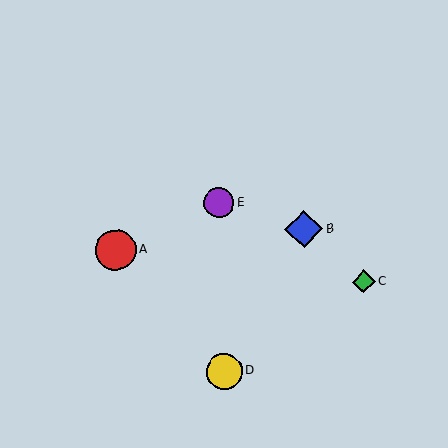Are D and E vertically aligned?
Yes, both are at x≈224.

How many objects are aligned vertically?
2 objects (D, E) are aligned vertically.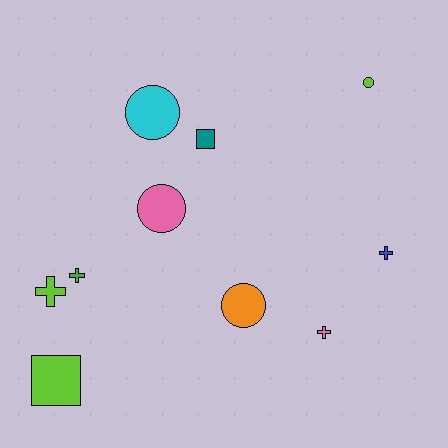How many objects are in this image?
There are 10 objects.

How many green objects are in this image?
There is 1 green object.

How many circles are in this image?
There are 4 circles.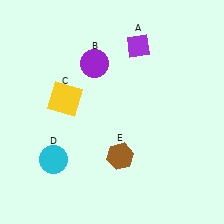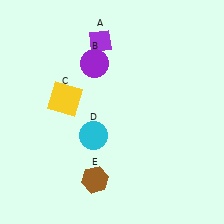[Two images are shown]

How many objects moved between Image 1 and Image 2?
3 objects moved between the two images.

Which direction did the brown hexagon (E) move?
The brown hexagon (E) moved left.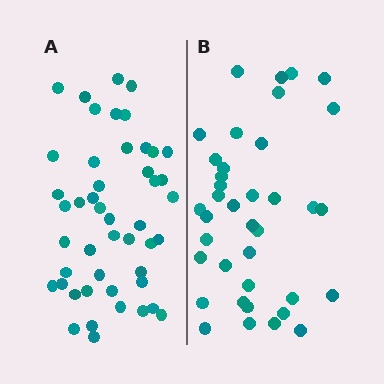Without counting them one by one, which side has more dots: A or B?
Region A (the left region) has more dots.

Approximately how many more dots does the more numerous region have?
Region A has roughly 8 or so more dots than region B.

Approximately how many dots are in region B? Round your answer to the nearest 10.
About 40 dots. (The exact count is 38, which rounds to 40.)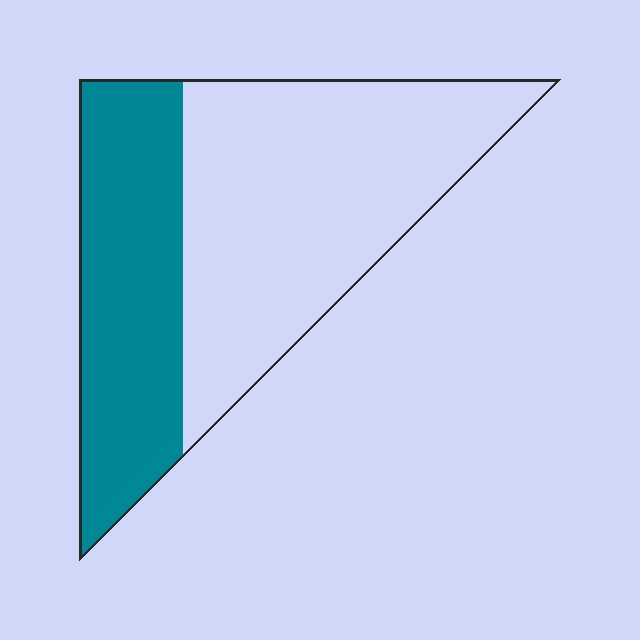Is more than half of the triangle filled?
No.